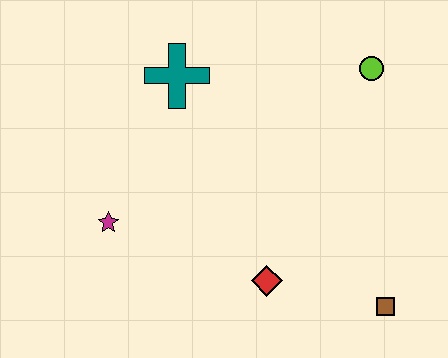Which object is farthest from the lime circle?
The magenta star is farthest from the lime circle.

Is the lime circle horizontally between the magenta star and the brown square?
Yes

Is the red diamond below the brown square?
No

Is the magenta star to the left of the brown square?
Yes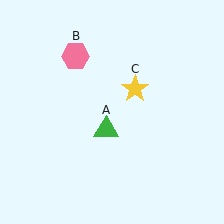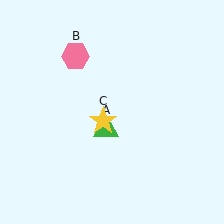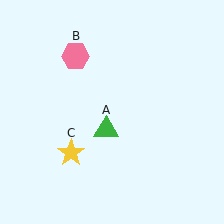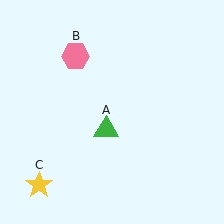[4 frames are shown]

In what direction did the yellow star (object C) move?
The yellow star (object C) moved down and to the left.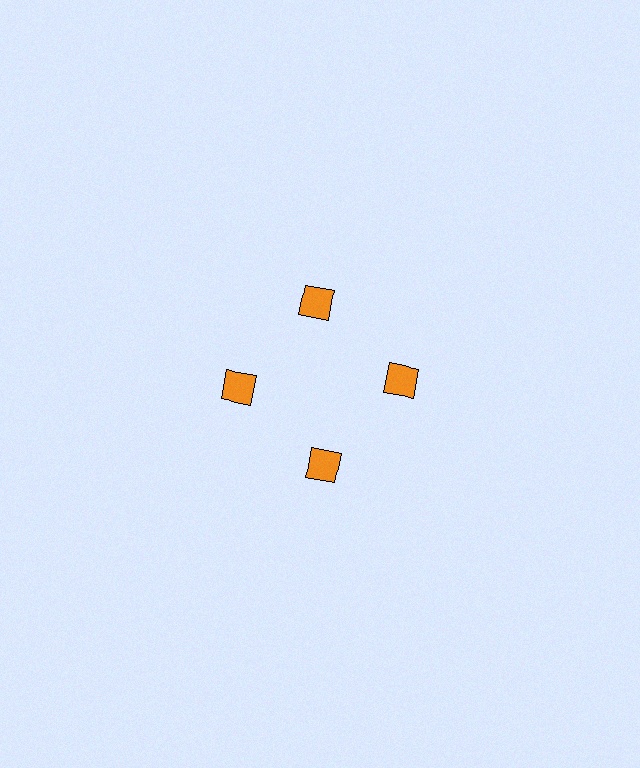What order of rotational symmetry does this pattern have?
This pattern has 4-fold rotational symmetry.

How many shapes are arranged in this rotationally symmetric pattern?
There are 4 shapes, arranged in 4 groups of 1.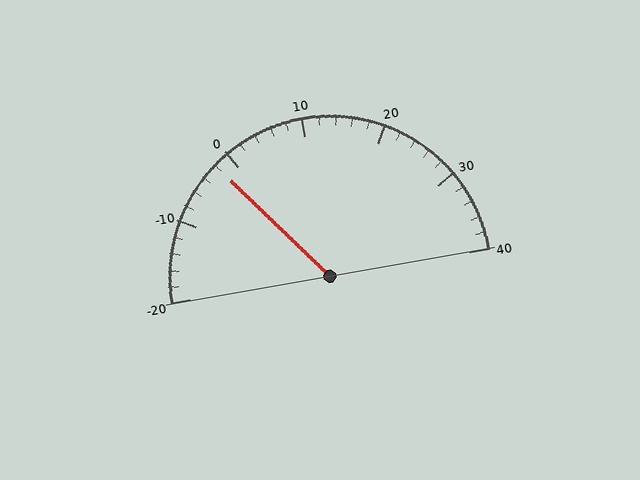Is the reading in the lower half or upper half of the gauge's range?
The reading is in the lower half of the range (-20 to 40).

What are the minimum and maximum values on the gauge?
The gauge ranges from -20 to 40.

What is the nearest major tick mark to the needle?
The nearest major tick mark is 0.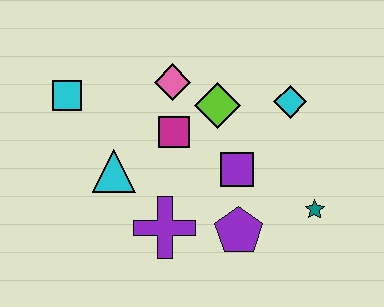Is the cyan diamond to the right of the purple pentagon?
Yes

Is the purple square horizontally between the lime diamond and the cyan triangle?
No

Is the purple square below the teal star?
No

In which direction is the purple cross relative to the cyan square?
The purple cross is below the cyan square.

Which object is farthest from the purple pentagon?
The cyan square is farthest from the purple pentagon.